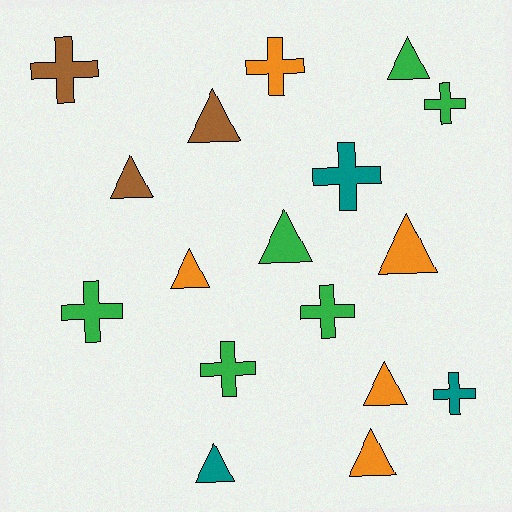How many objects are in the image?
There are 17 objects.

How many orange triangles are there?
There are 4 orange triangles.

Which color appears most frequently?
Green, with 6 objects.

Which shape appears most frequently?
Triangle, with 9 objects.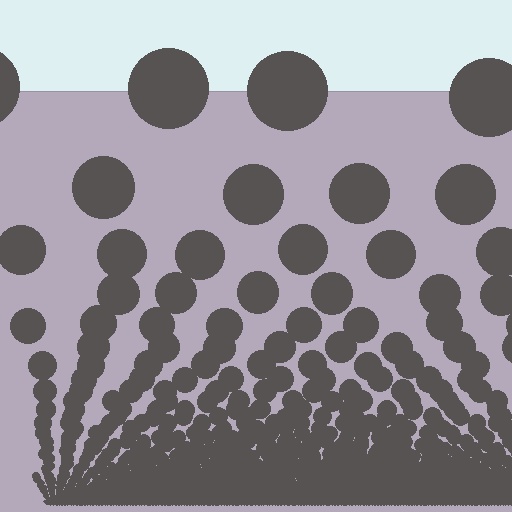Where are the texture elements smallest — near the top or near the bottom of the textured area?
Near the bottom.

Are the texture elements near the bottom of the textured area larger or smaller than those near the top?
Smaller. The gradient is inverted — elements near the bottom are smaller and denser.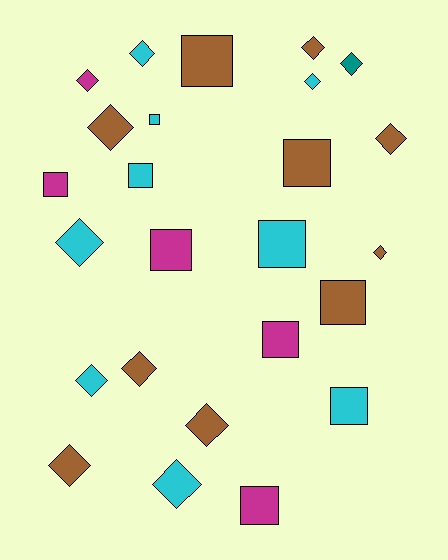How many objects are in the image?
There are 25 objects.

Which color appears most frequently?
Brown, with 10 objects.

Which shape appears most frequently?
Diamond, with 14 objects.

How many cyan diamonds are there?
There are 5 cyan diamonds.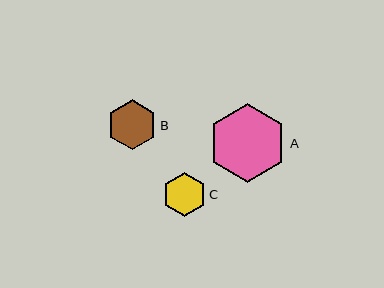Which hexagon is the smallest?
Hexagon C is the smallest with a size of approximately 43 pixels.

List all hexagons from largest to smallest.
From largest to smallest: A, B, C.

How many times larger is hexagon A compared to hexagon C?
Hexagon A is approximately 1.8 times the size of hexagon C.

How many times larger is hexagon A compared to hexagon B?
Hexagon A is approximately 1.6 times the size of hexagon B.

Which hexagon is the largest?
Hexagon A is the largest with a size of approximately 79 pixels.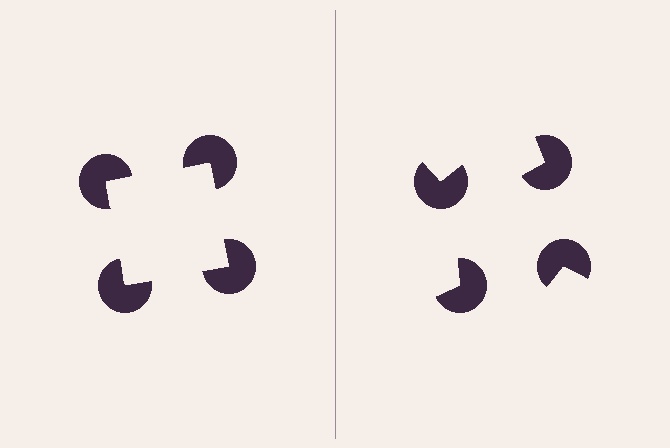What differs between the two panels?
The pac-man discs are positioned identically on both sides; only the wedge orientations differ. On the left they align to a square; on the right they are misaligned.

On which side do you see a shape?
An illusory square appears on the left side. On the right side the wedge cuts are rotated, so no coherent shape forms.